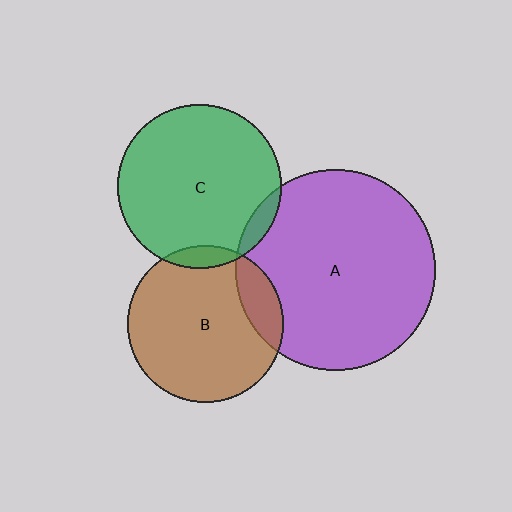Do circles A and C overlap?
Yes.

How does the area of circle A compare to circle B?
Approximately 1.6 times.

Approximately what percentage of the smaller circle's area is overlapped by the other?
Approximately 5%.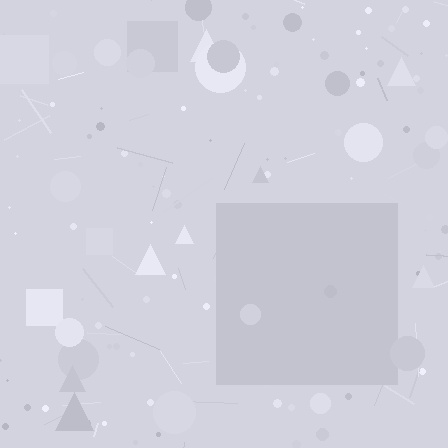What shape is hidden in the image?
A square is hidden in the image.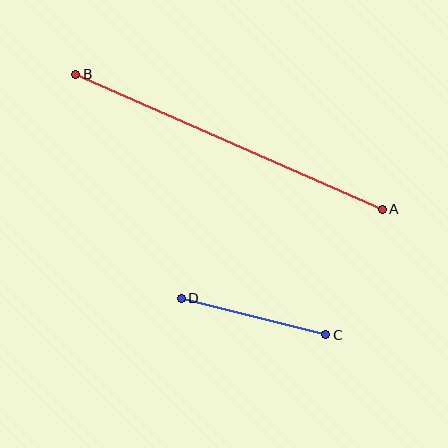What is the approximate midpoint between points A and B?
The midpoint is at approximately (229, 142) pixels.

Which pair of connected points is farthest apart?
Points A and B are farthest apart.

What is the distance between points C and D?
The distance is approximately 149 pixels.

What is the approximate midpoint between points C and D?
The midpoint is at approximately (254, 316) pixels.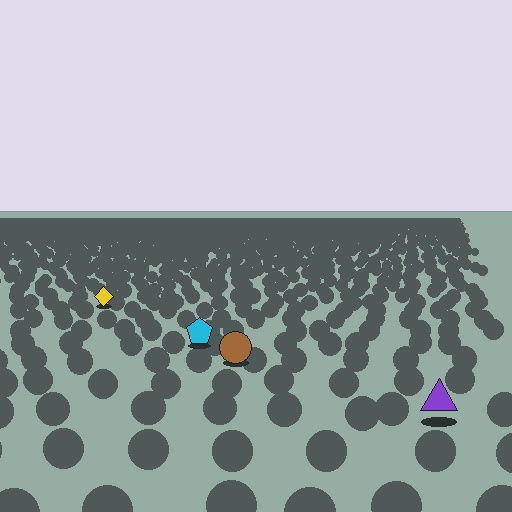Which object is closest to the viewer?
The purple triangle is closest. The texture marks near it are larger and more spread out.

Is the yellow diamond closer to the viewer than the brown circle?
No. The brown circle is closer — you can tell from the texture gradient: the ground texture is coarser near it.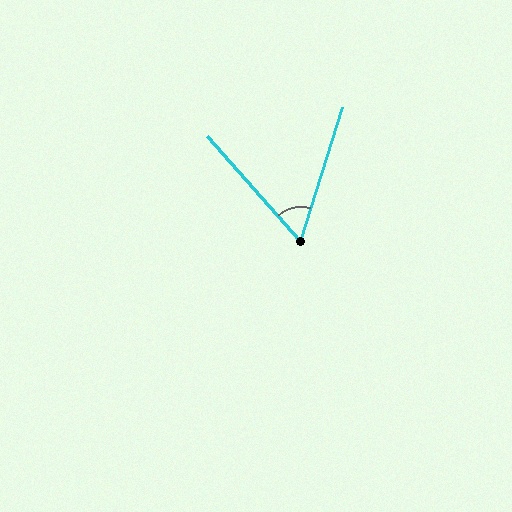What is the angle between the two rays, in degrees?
Approximately 59 degrees.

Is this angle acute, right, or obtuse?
It is acute.